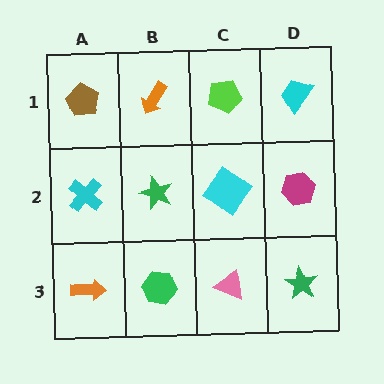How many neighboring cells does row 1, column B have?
3.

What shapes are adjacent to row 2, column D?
A cyan trapezoid (row 1, column D), a green star (row 3, column D), a cyan diamond (row 2, column C).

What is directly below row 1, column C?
A cyan diamond.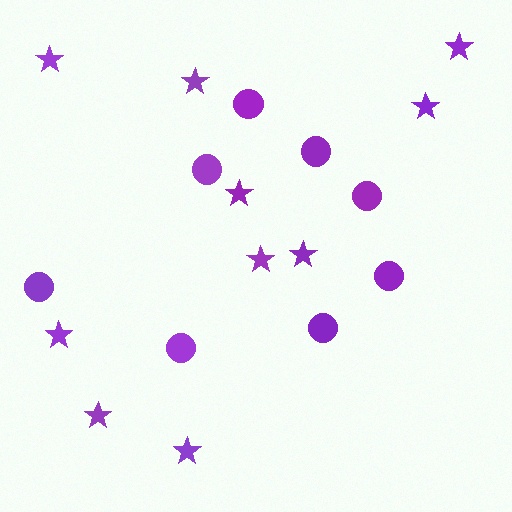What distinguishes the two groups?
There are 2 groups: one group of stars (10) and one group of circles (8).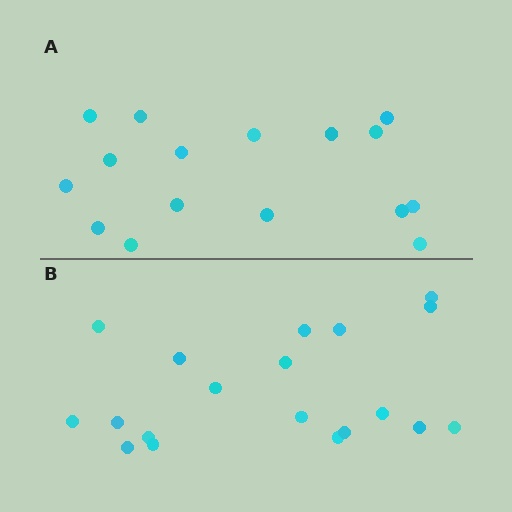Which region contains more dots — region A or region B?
Region B (the bottom region) has more dots.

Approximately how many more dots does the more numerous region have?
Region B has just a few more — roughly 2 or 3 more dots than region A.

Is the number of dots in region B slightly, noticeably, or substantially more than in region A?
Region B has only slightly more — the two regions are fairly close. The ratio is roughly 1.2 to 1.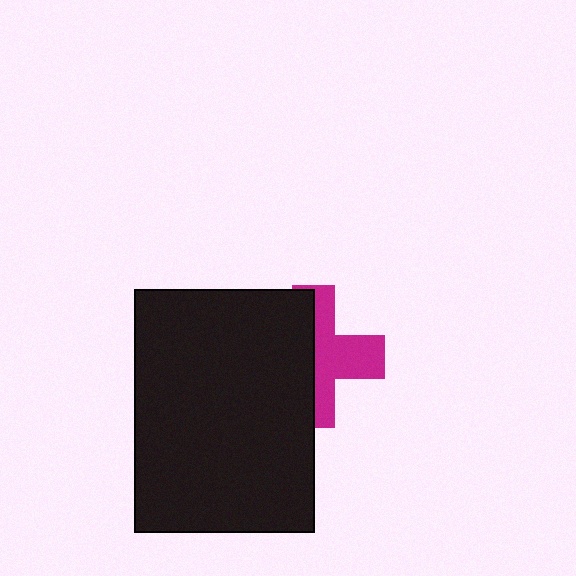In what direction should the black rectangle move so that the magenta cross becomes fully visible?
The black rectangle should move left. That is the shortest direction to clear the overlap and leave the magenta cross fully visible.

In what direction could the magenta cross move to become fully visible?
The magenta cross could move right. That would shift it out from behind the black rectangle entirely.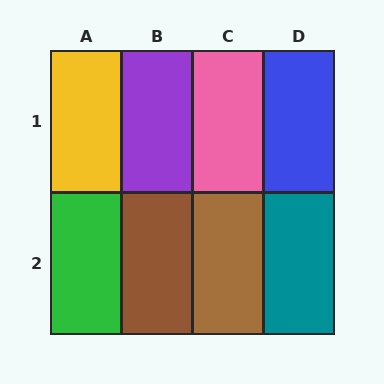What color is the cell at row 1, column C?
Pink.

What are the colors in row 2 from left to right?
Green, brown, brown, teal.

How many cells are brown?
2 cells are brown.